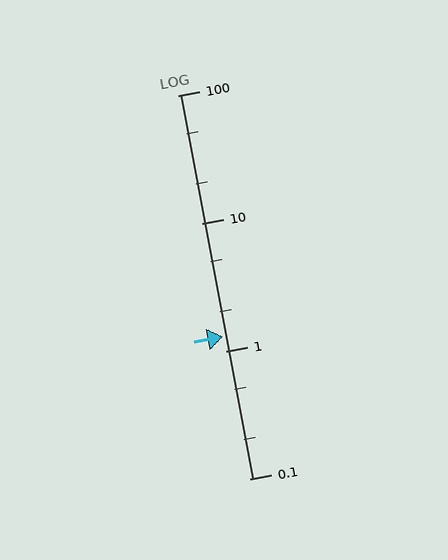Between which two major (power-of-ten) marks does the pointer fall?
The pointer is between 1 and 10.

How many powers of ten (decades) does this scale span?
The scale spans 3 decades, from 0.1 to 100.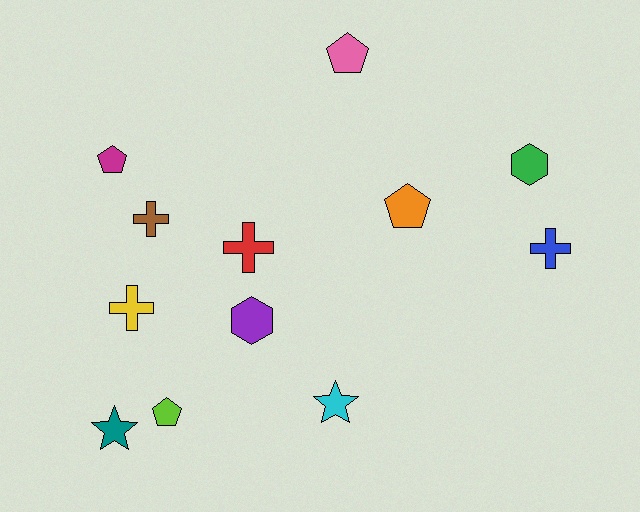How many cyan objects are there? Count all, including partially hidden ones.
There is 1 cyan object.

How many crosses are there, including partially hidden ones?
There are 4 crosses.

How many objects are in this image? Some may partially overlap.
There are 12 objects.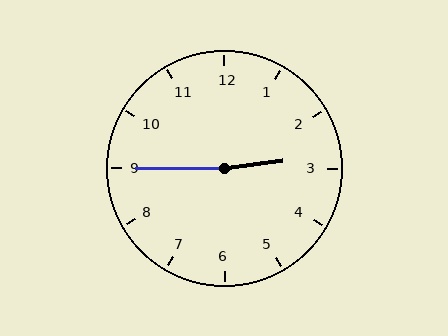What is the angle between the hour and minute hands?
Approximately 172 degrees.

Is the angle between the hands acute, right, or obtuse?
It is obtuse.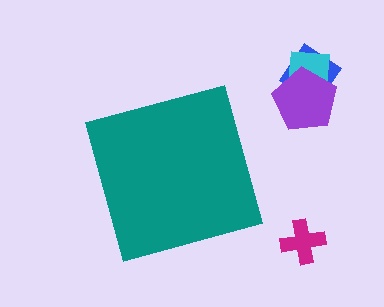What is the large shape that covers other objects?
A teal diamond.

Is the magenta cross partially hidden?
No, the magenta cross is fully visible.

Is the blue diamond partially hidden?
No, the blue diamond is fully visible.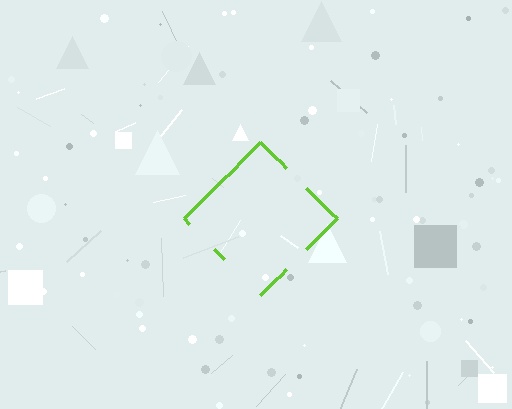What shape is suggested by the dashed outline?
The dashed outline suggests a diamond.